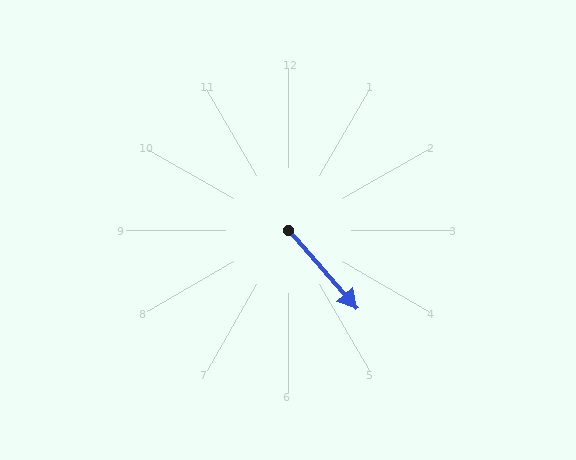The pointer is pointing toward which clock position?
Roughly 5 o'clock.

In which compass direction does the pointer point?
Southeast.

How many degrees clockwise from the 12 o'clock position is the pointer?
Approximately 139 degrees.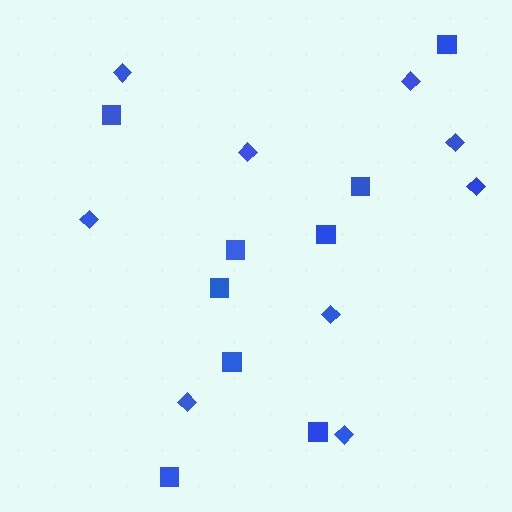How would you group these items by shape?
There are 2 groups: one group of squares (9) and one group of diamonds (9).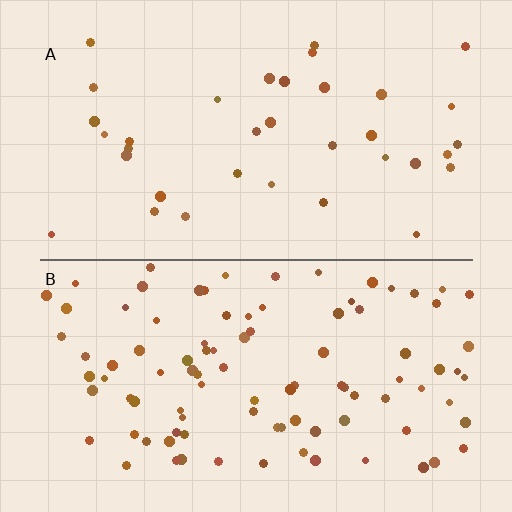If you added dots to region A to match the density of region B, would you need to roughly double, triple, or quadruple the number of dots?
Approximately triple.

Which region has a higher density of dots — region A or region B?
B (the bottom).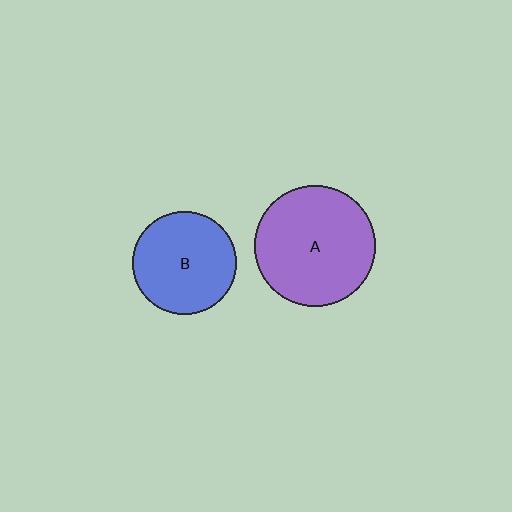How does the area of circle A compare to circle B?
Approximately 1.4 times.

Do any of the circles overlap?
No, none of the circles overlap.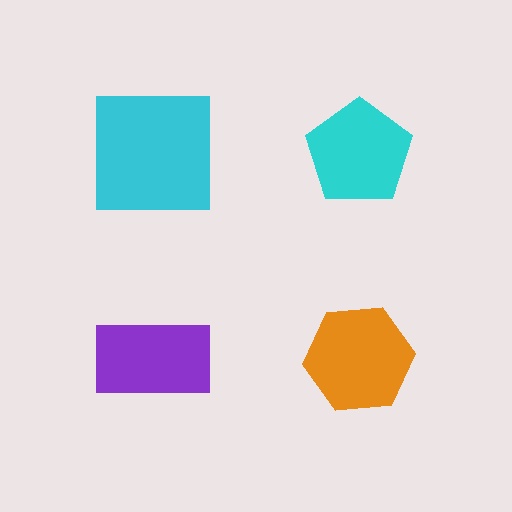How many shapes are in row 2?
2 shapes.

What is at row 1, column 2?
A cyan pentagon.